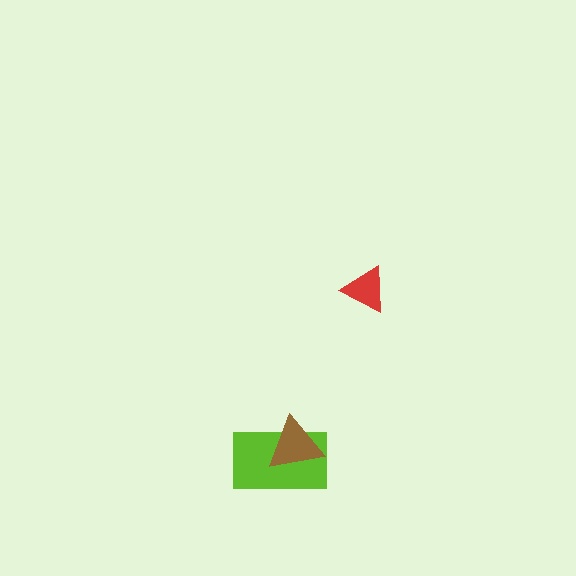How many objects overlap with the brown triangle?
1 object overlaps with the brown triangle.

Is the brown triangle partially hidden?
No, no other shape covers it.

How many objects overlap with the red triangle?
0 objects overlap with the red triangle.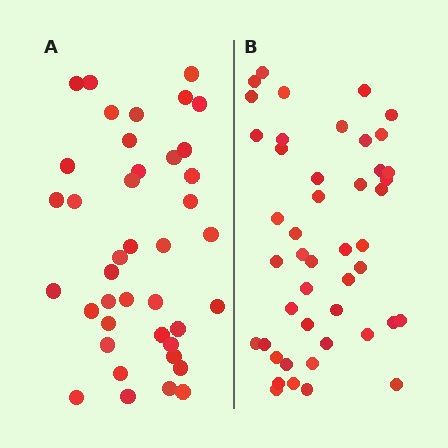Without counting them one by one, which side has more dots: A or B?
Region B (the right region) has more dots.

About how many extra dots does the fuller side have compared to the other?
Region B has about 6 more dots than region A.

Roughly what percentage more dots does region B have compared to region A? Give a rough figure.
About 15% more.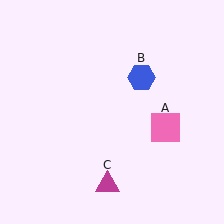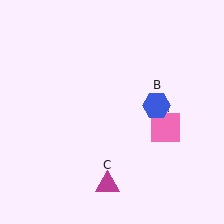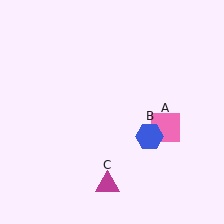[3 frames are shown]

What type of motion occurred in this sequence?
The blue hexagon (object B) rotated clockwise around the center of the scene.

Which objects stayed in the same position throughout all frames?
Pink square (object A) and magenta triangle (object C) remained stationary.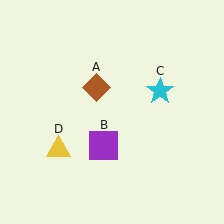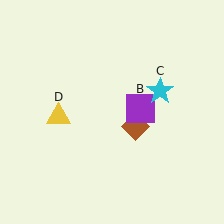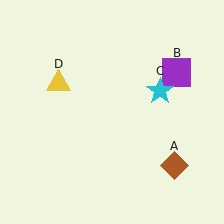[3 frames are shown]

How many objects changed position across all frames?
3 objects changed position: brown diamond (object A), purple square (object B), yellow triangle (object D).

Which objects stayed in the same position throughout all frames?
Cyan star (object C) remained stationary.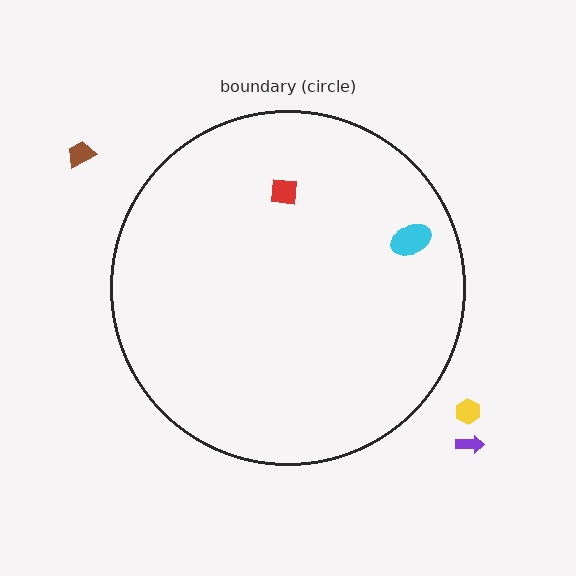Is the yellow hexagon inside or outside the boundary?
Outside.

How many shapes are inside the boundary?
2 inside, 3 outside.